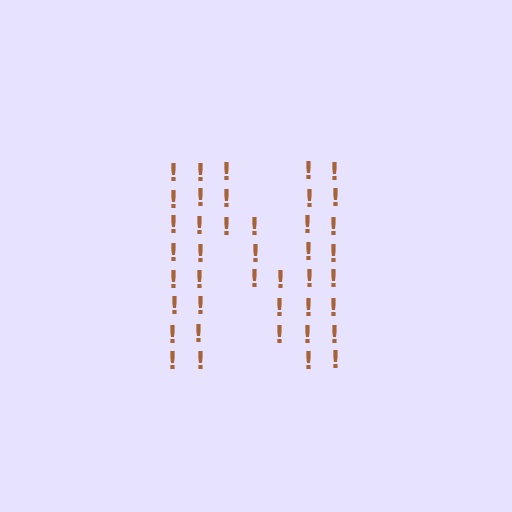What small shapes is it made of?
It is made of small exclamation marks.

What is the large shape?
The large shape is the letter N.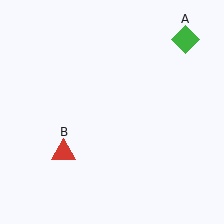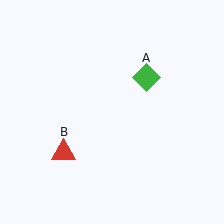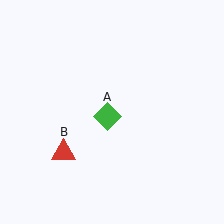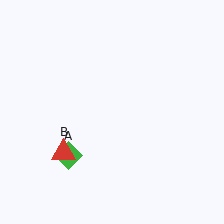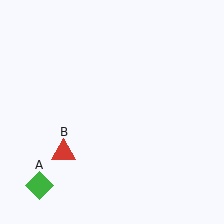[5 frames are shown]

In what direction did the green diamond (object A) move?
The green diamond (object A) moved down and to the left.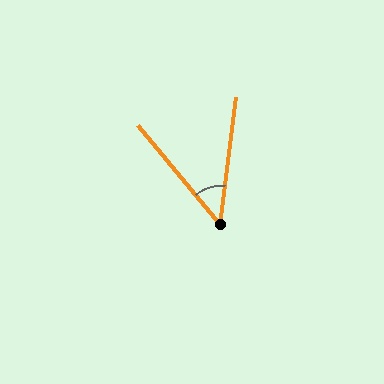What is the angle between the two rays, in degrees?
Approximately 47 degrees.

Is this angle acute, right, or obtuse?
It is acute.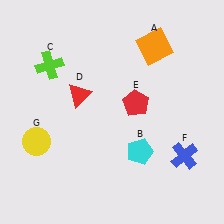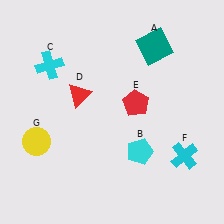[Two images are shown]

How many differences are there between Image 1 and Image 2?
There are 3 differences between the two images.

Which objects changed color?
A changed from orange to teal. C changed from lime to cyan. F changed from blue to cyan.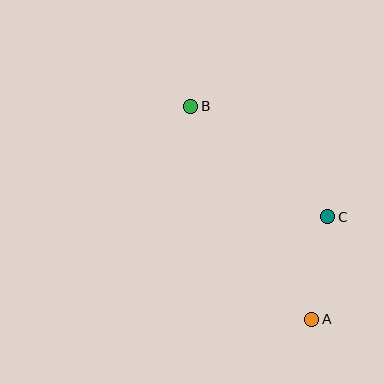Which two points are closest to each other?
Points A and C are closest to each other.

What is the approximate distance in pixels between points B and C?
The distance between B and C is approximately 176 pixels.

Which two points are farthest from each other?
Points A and B are farthest from each other.